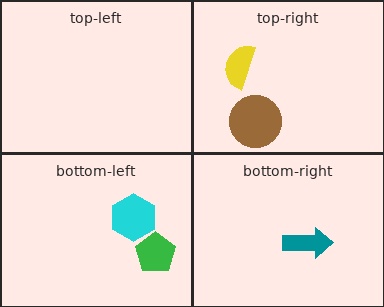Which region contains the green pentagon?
The bottom-left region.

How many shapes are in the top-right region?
2.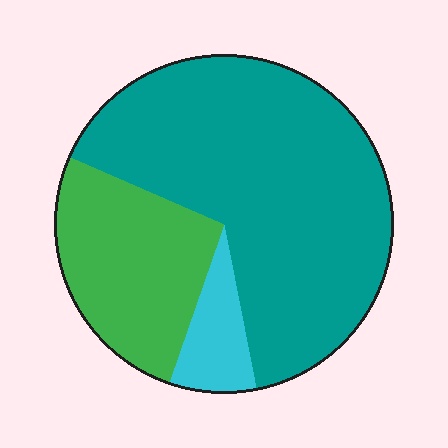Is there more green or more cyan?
Green.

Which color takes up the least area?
Cyan, at roughly 10%.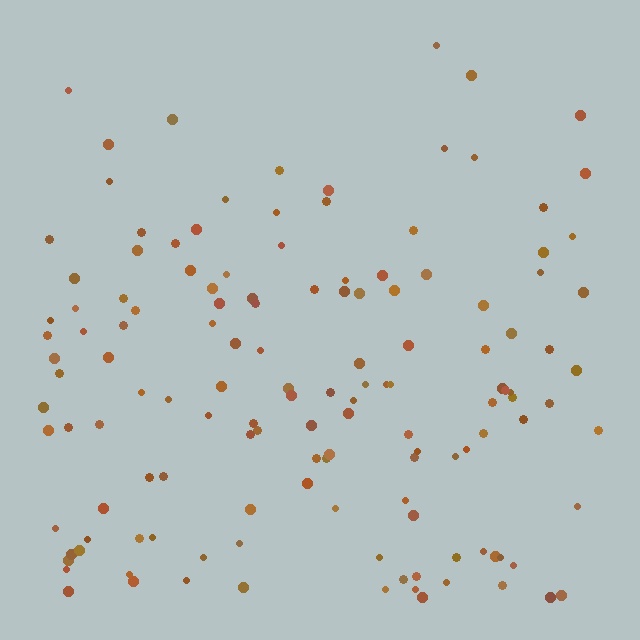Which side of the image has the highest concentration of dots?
The bottom.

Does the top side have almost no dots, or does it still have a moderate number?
Still a moderate number, just noticeably fewer than the bottom.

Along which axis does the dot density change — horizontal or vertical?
Vertical.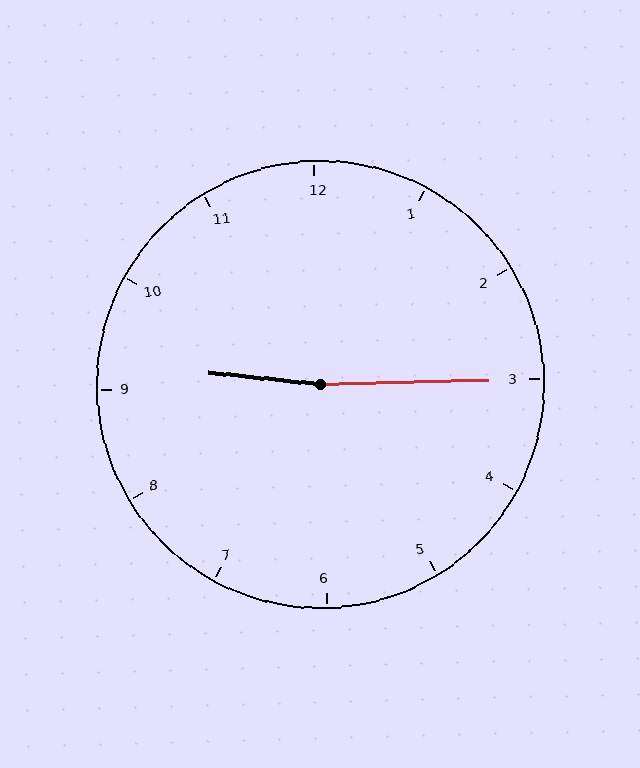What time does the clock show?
9:15.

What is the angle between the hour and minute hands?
Approximately 172 degrees.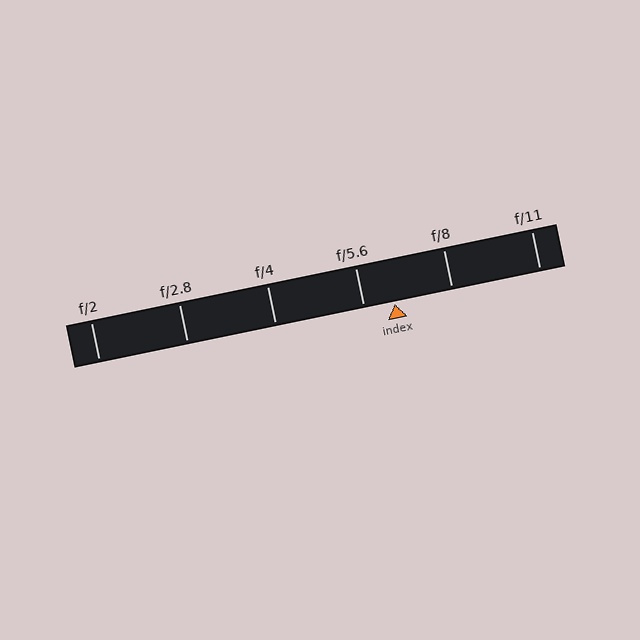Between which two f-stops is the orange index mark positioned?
The index mark is between f/5.6 and f/8.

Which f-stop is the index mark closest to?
The index mark is closest to f/5.6.